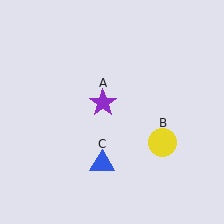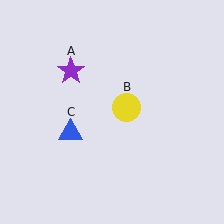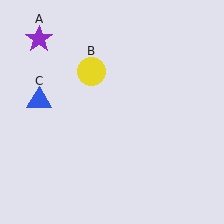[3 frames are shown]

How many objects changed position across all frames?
3 objects changed position: purple star (object A), yellow circle (object B), blue triangle (object C).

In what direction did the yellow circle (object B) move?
The yellow circle (object B) moved up and to the left.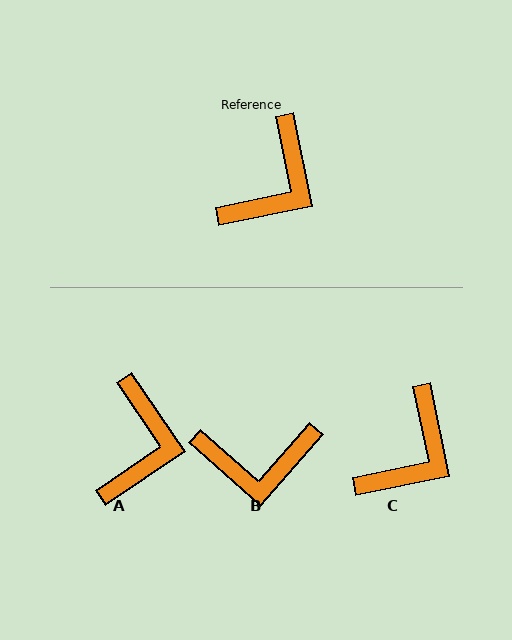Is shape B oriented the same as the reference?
No, it is off by about 53 degrees.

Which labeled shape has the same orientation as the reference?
C.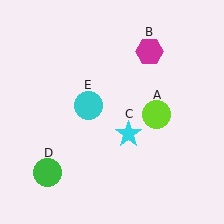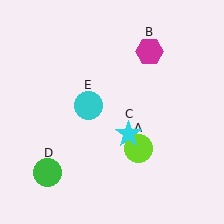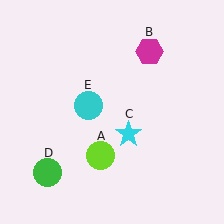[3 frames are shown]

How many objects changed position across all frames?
1 object changed position: lime circle (object A).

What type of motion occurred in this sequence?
The lime circle (object A) rotated clockwise around the center of the scene.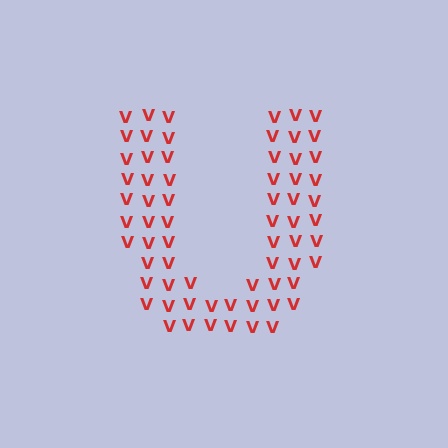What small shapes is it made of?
It is made of small letter V's.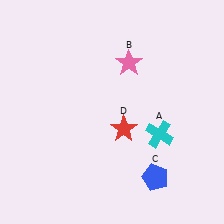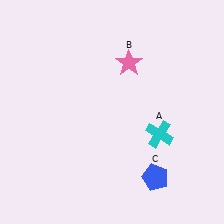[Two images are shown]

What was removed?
The red star (D) was removed in Image 2.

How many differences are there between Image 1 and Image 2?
There is 1 difference between the two images.